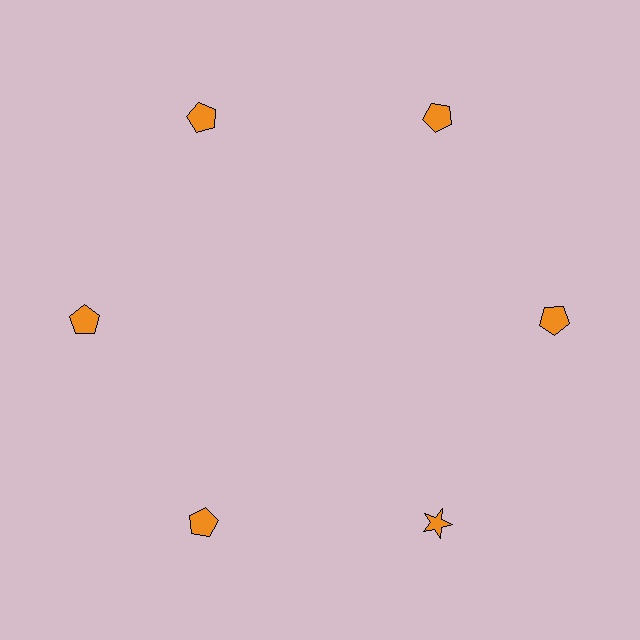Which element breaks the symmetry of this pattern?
The orange star at roughly the 5 o'clock position breaks the symmetry. All other shapes are orange pentagons.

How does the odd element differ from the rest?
It has a different shape: star instead of pentagon.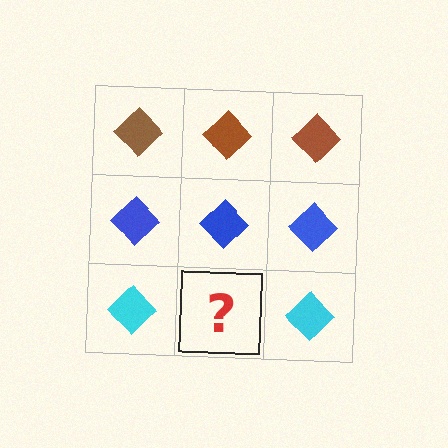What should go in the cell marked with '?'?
The missing cell should contain a cyan diamond.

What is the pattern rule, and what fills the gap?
The rule is that each row has a consistent color. The gap should be filled with a cyan diamond.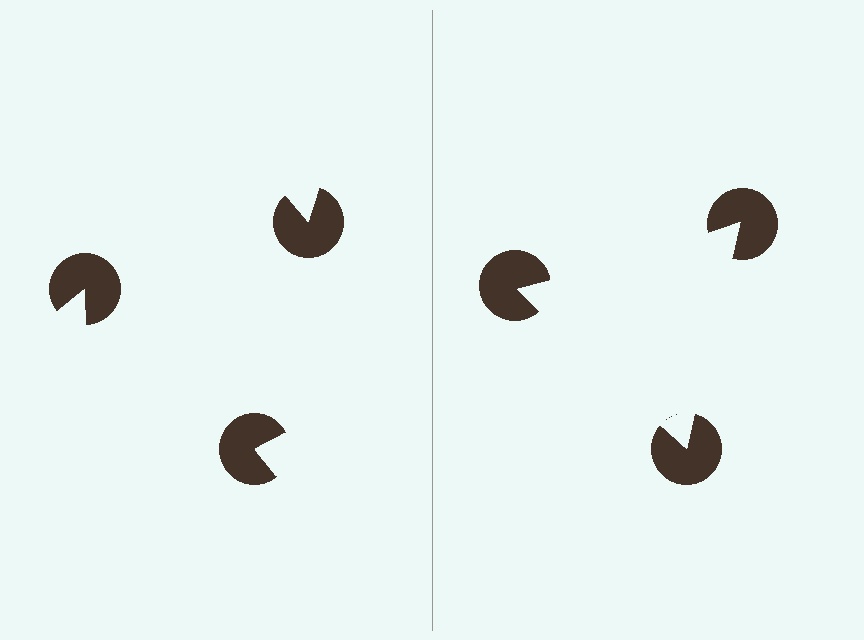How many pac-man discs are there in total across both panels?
6 — 3 on each side.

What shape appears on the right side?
An illusory triangle.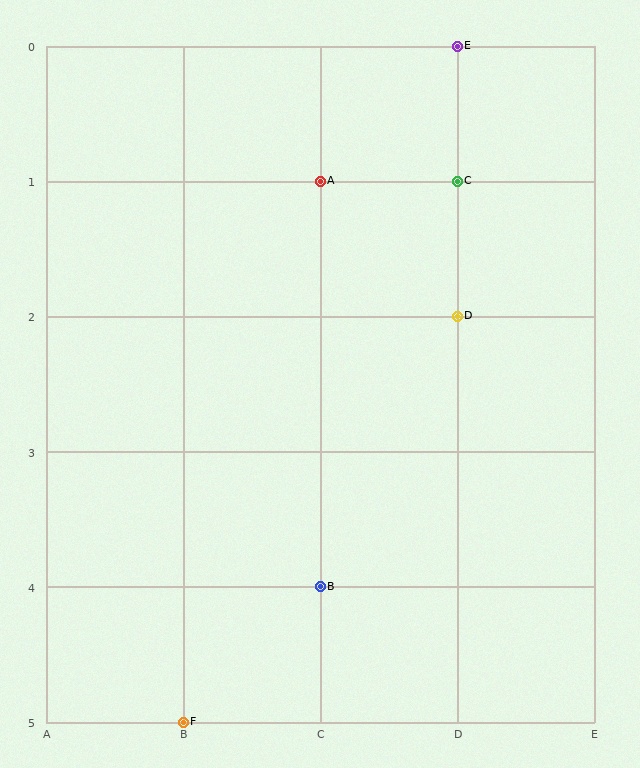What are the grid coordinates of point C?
Point C is at grid coordinates (D, 1).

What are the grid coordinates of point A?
Point A is at grid coordinates (C, 1).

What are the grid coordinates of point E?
Point E is at grid coordinates (D, 0).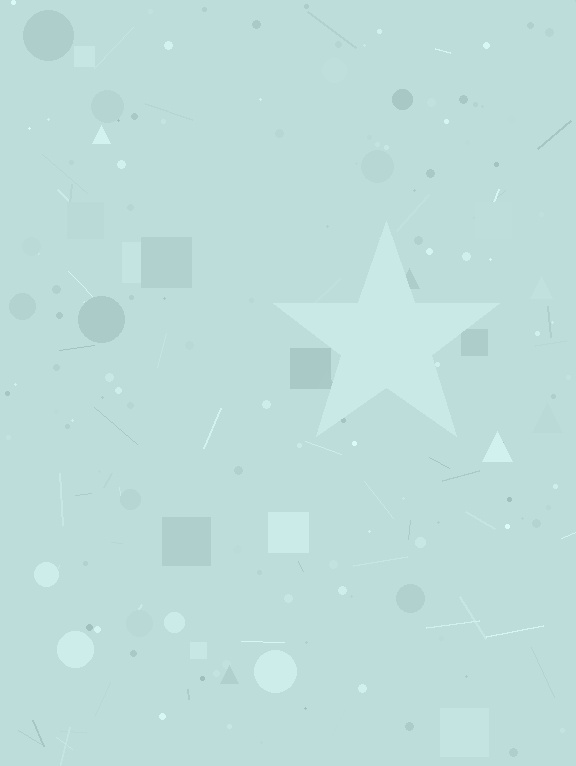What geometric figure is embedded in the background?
A star is embedded in the background.